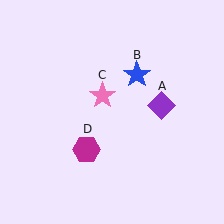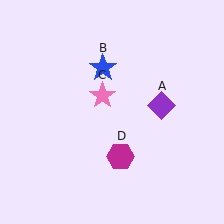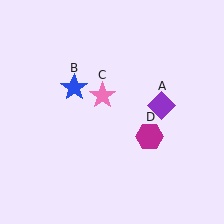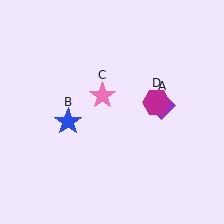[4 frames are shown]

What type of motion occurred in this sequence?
The blue star (object B), magenta hexagon (object D) rotated counterclockwise around the center of the scene.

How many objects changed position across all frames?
2 objects changed position: blue star (object B), magenta hexagon (object D).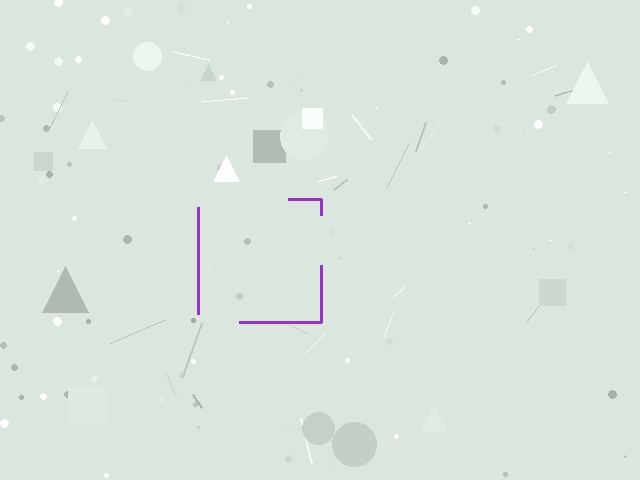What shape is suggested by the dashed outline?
The dashed outline suggests a square.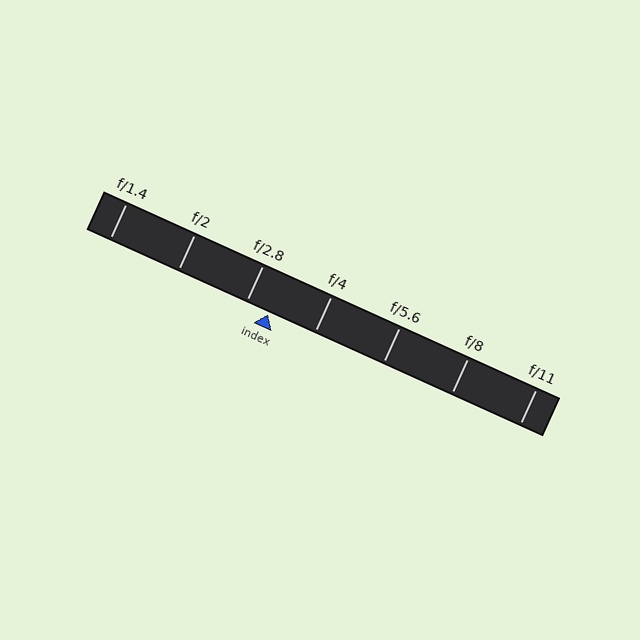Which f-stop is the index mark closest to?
The index mark is closest to f/2.8.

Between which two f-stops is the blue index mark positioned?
The index mark is between f/2.8 and f/4.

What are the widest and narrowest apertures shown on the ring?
The widest aperture shown is f/1.4 and the narrowest is f/11.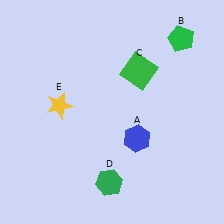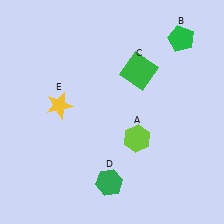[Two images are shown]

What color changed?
The hexagon (A) changed from blue in Image 1 to lime in Image 2.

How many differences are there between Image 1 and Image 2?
There is 1 difference between the two images.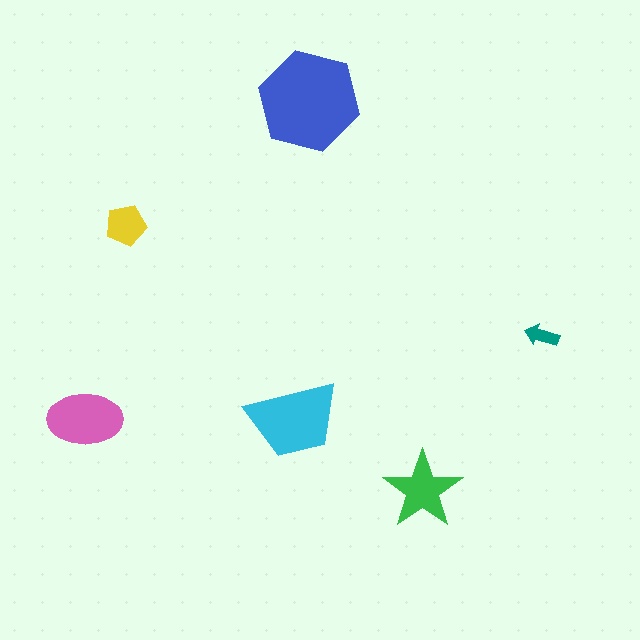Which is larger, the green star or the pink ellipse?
The pink ellipse.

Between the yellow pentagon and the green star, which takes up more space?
The green star.